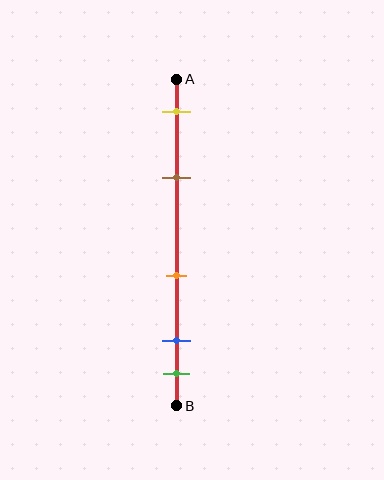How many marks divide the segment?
There are 5 marks dividing the segment.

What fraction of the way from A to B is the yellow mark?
The yellow mark is approximately 10% (0.1) of the way from A to B.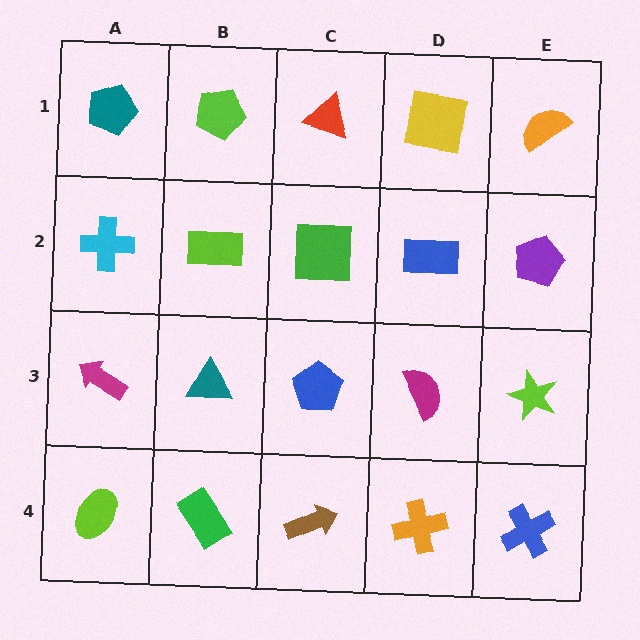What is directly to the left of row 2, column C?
A lime rectangle.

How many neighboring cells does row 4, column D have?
3.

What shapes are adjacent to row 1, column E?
A purple pentagon (row 2, column E), a yellow square (row 1, column D).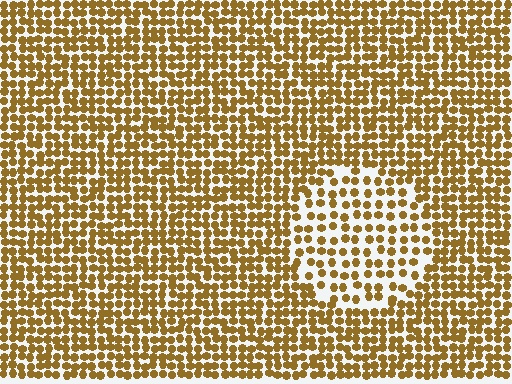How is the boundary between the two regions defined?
The boundary is defined by a change in element density (approximately 1.8x ratio). All elements are the same color, size, and shape.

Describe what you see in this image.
The image contains small brown elements arranged at two different densities. A circle-shaped region is visible where the elements are less densely packed than the surrounding area.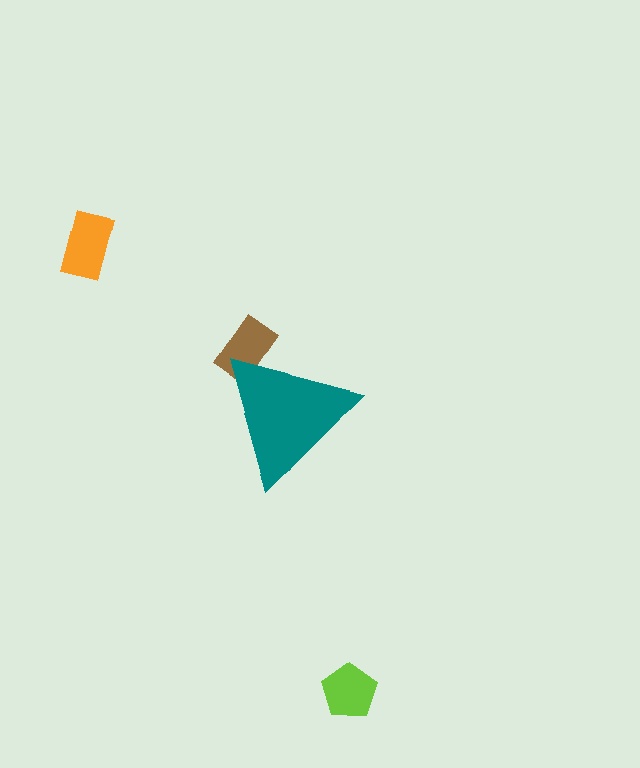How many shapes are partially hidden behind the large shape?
1 shape is partially hidden.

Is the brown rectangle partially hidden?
Yes, the brown rectangle is partially hidden behind the teal triangle.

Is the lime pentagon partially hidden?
No, the lime pentagon is fully visible.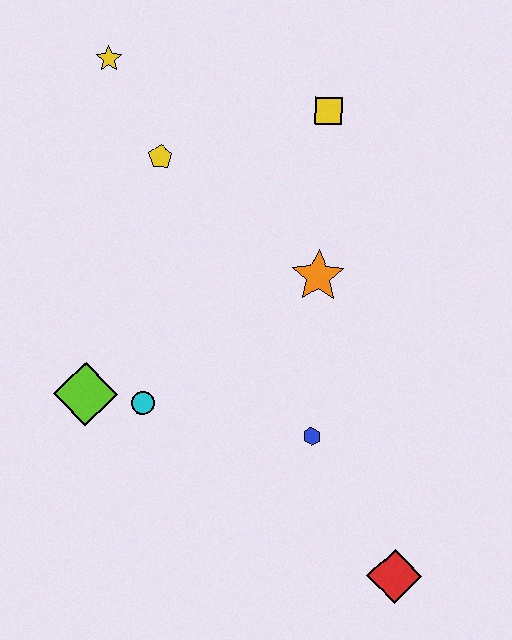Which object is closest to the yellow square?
The orange star is closest to the yellow square.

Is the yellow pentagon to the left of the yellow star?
No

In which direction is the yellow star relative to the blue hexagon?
The yellow star is above the blue hexagon.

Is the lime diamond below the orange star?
Yes